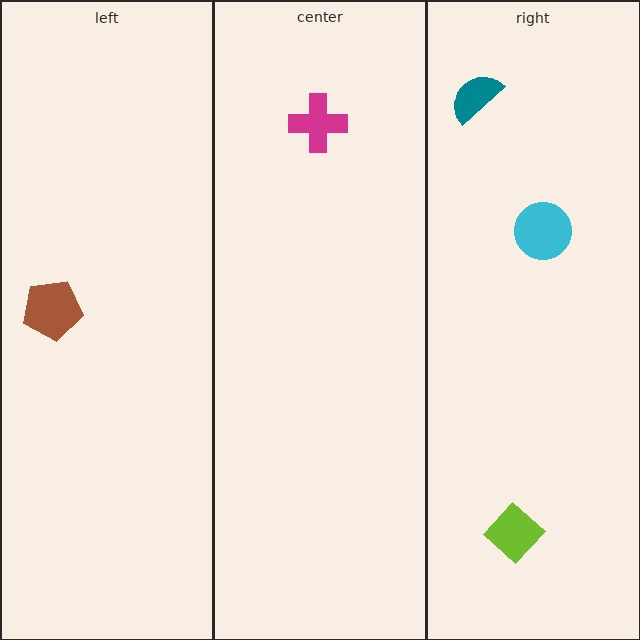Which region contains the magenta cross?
The center region.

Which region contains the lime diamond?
The right region.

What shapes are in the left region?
The brown pentagon.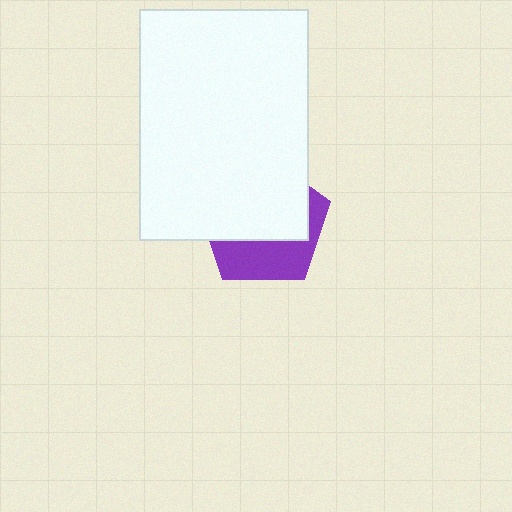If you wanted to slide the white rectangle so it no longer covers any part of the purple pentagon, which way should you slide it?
Slide it up — that is the most direct way to separate the two shapes.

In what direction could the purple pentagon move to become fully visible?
The purple pentagon could move down. That would shift it out from behind the white rectangle entirely.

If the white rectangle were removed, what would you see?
You would see the complete purple pentagon.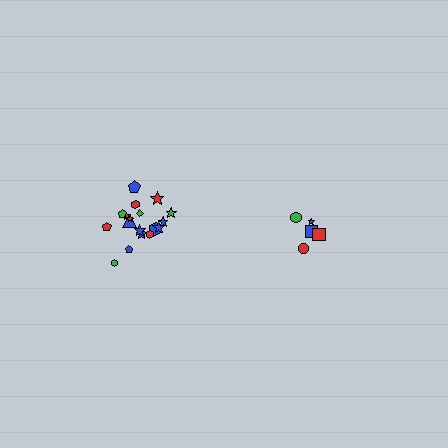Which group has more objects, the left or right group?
The left group.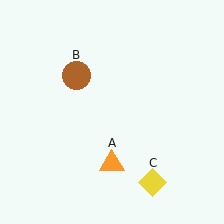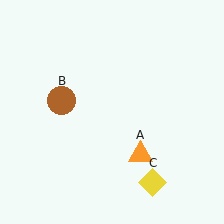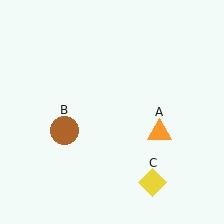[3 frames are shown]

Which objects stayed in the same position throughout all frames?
Yellow diamond (object C) remained stationary.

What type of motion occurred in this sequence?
The orange triangle (object A), brown circle (object B) rotated counterclockwise around the center of the scene.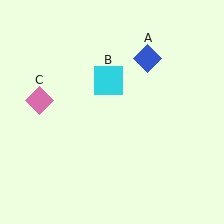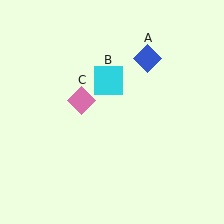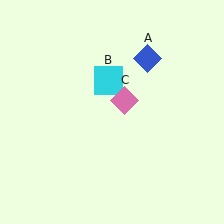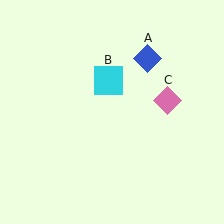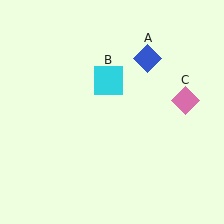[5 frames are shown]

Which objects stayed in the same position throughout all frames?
Blue diamond (object A) and cyan square (object B) remained stationary.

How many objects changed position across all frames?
1 object changed position: pink diamond (object C).